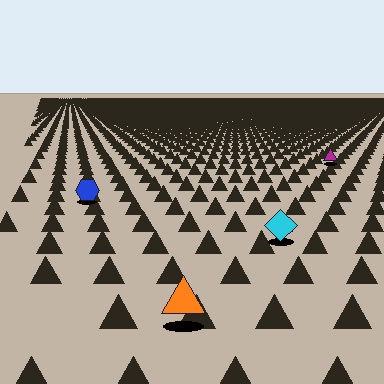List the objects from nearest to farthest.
From nearest to farthest: the orange triangle, the cyan diamond, the blue hexagon, the magenta triangle.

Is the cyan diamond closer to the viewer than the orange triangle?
No. The orange triangle is closer — you can tell from the texture gradient: the ground texture is coarser near it.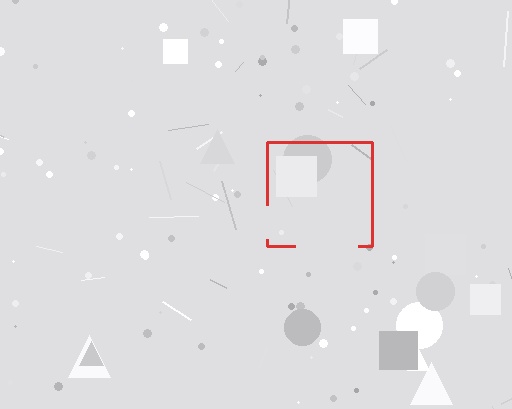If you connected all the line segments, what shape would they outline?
They would outline a square.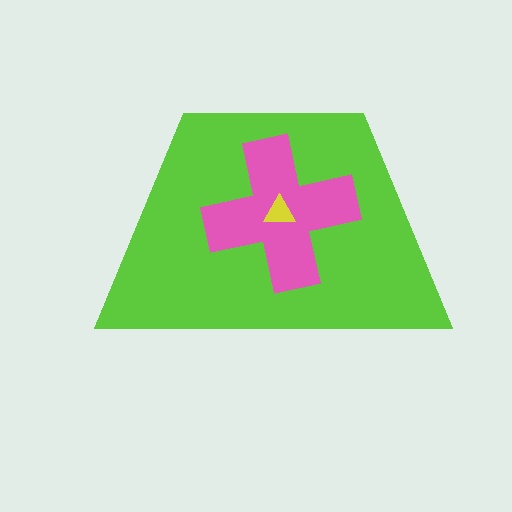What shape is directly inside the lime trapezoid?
The pink cross.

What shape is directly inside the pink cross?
The yellow triangle.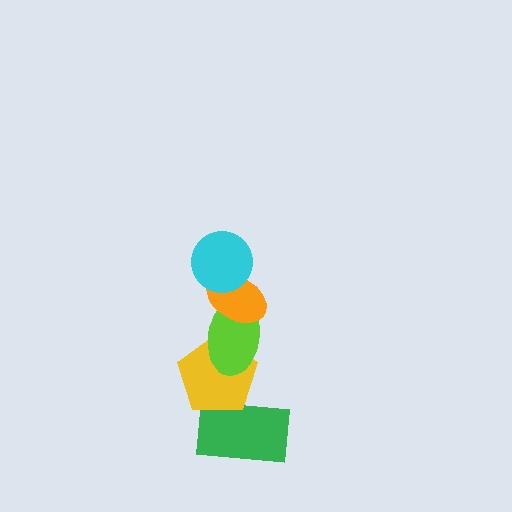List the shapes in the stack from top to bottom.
From top to bottom: the cyan circle, the orange ellipse, the lime ellipse, the yellow pentagon, the green rectangle.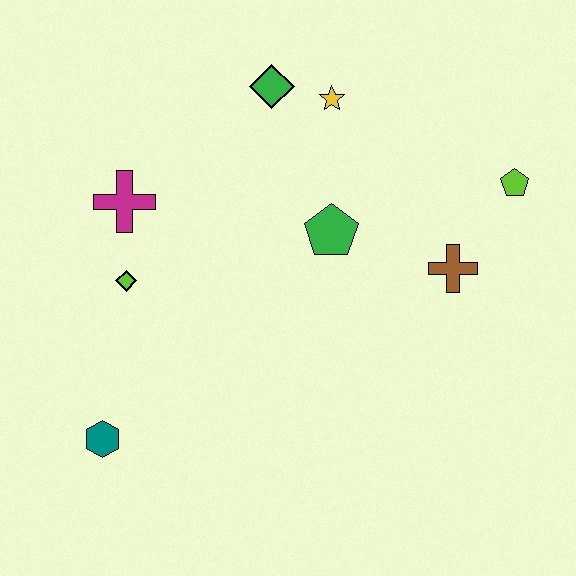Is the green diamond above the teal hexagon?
Yes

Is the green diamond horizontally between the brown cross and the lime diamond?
Yes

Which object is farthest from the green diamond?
The teal hexagon is farthest from the green diamond.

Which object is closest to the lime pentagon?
The brown cross is closest to the lime pentagon.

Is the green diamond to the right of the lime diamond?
Yes